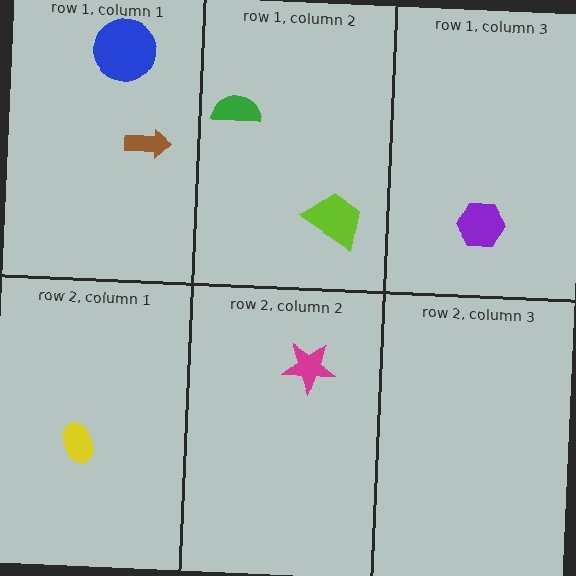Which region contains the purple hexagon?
The row 1, column 3 region.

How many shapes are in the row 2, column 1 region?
1.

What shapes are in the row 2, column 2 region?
The magenta star.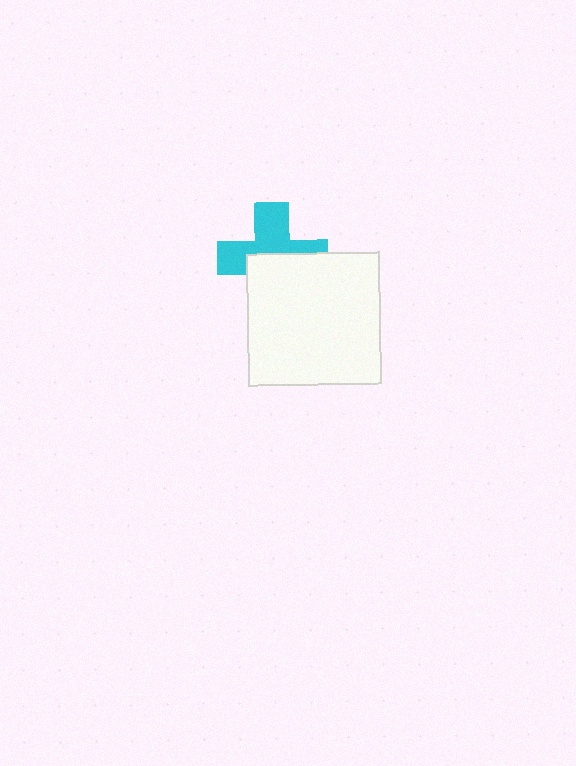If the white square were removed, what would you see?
You would see the complete cyan cross.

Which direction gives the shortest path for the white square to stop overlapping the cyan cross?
Moving down gives the shortest separation.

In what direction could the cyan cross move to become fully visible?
The cyan cross could move up. That would shift it out from behind the white square entirely.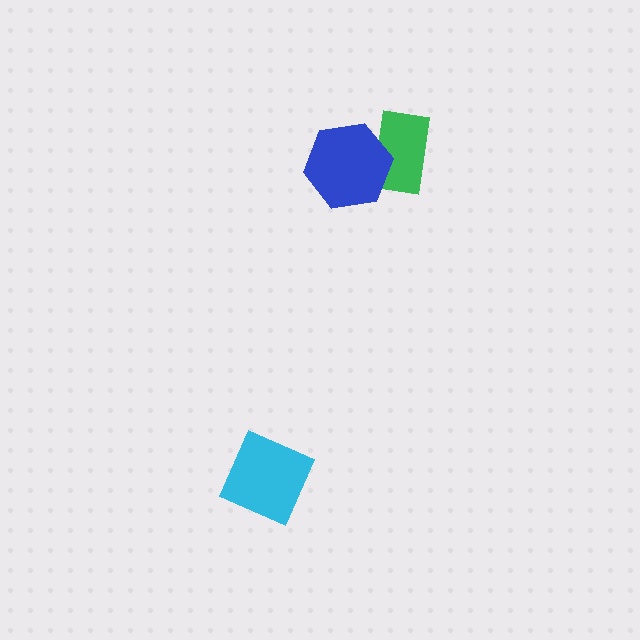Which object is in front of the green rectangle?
The blue hexagon is in front of the green rectangle.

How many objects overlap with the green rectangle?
1 object overlaps with the green rectangle.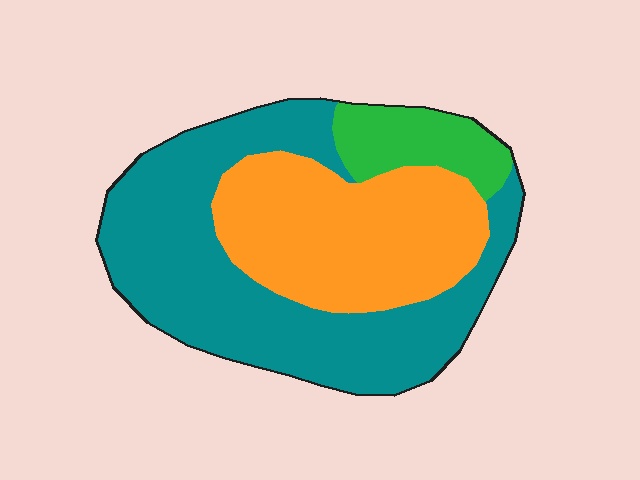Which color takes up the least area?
Green, at roughly 10%.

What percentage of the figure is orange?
Orange covers around 35% of the figure.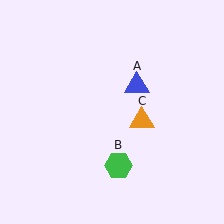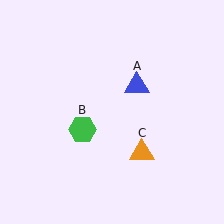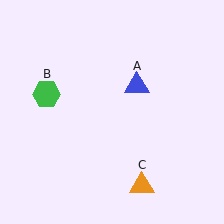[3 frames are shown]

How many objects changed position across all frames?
2 objects changed position: green hexagon (object B), orange triangle (object C).